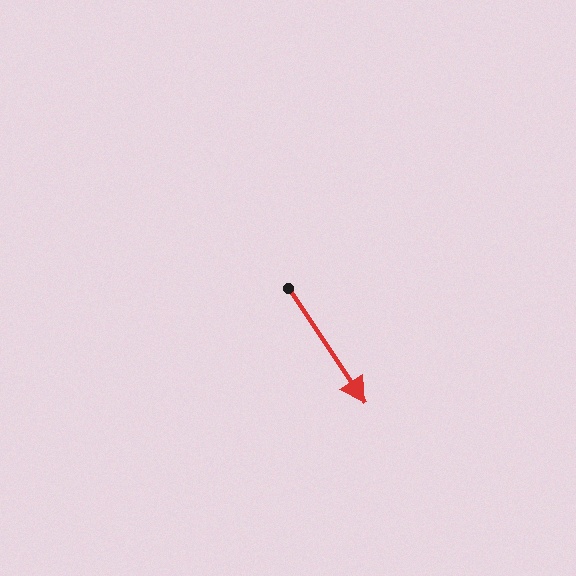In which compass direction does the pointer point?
Southeast.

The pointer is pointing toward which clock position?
Roughly 5 o'clock.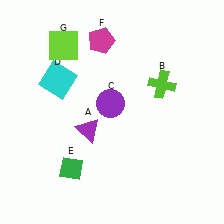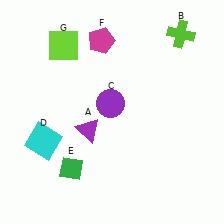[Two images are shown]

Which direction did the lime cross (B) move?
The lime cross (B) moved up.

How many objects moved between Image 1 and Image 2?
2 objects moved between the two images.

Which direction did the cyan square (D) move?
The cyan square (D) moved down.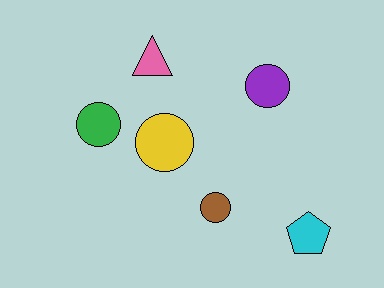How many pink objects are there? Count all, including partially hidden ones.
There is 1 pink object.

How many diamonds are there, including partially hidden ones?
There are no diamonds.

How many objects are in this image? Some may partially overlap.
There are 6 objects.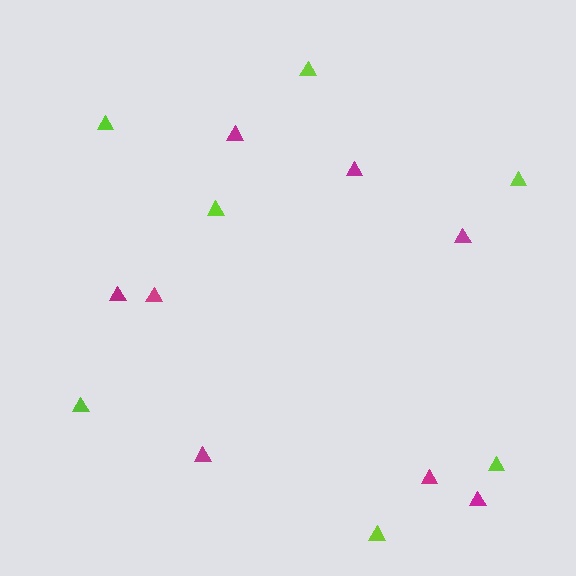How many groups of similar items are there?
There are 2 groups: one group of lime triangles (7) and one group of magenta triangles (8).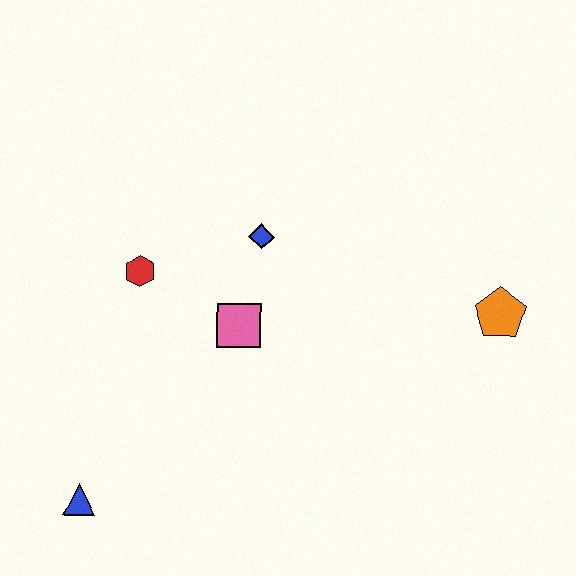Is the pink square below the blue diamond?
Yes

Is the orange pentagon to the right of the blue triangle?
Yes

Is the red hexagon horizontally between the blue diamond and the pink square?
No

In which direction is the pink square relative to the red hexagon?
The pink square is to the right of the red hexagon.